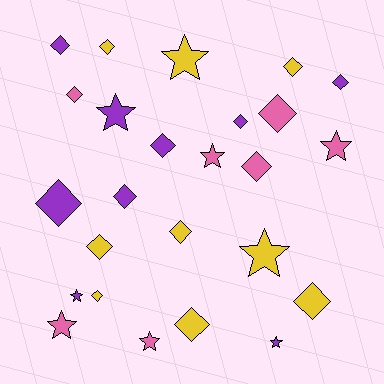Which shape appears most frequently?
Diamond, with 16 objects.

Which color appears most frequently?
Yellow, with 9 objects.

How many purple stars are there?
There are 3 purple stars.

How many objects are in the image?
There are 25 objects.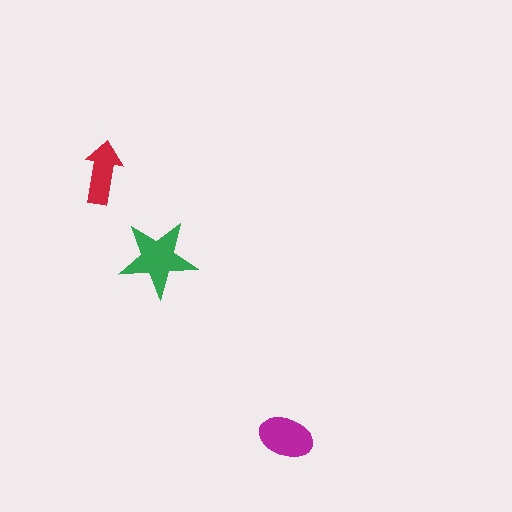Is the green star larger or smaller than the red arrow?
Larger.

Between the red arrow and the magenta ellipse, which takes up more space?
The magenta ellipse.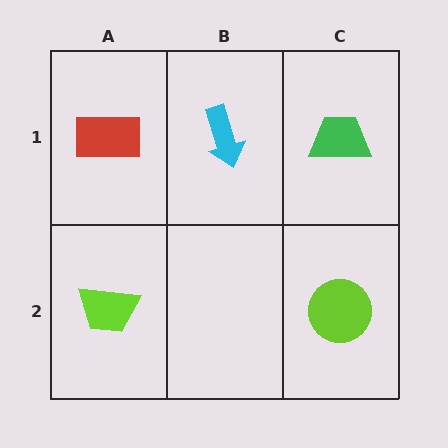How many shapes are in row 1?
3 shapes.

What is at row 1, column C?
A green trapezoid.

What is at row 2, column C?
A lime circle.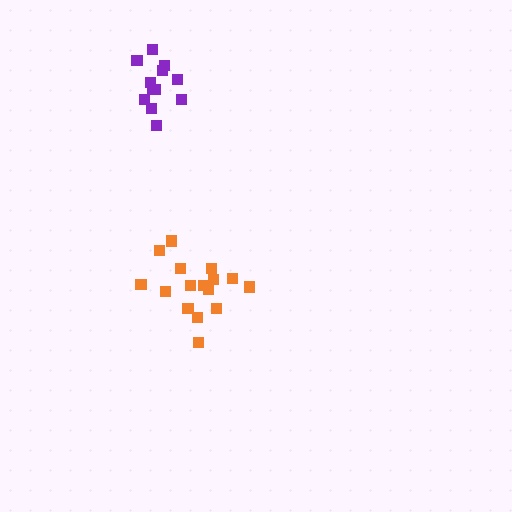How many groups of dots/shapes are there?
There are 2 groups.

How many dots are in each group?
Group 1: 12 dots, Group 2: 16 dots (28 total).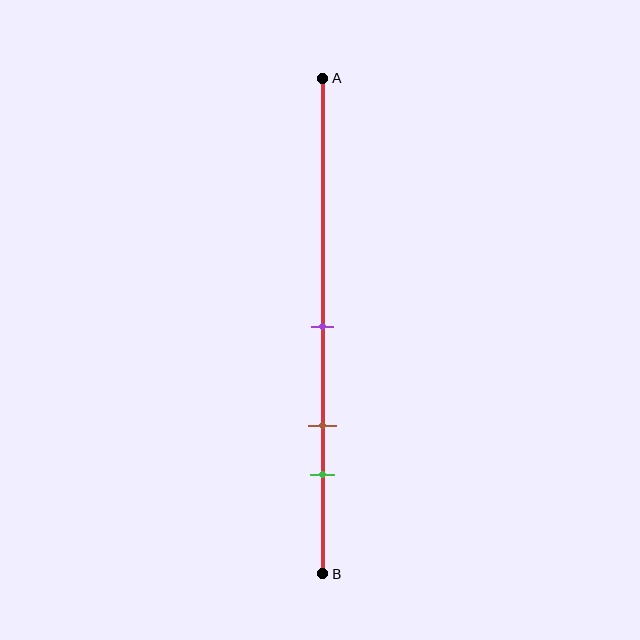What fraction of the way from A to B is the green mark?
The green mark is approximately 80% (0.8) of the way from A to B.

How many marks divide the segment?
There are 3 marks dividing the segment.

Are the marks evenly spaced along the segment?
Yes, the marks are approximately evenly spaced.